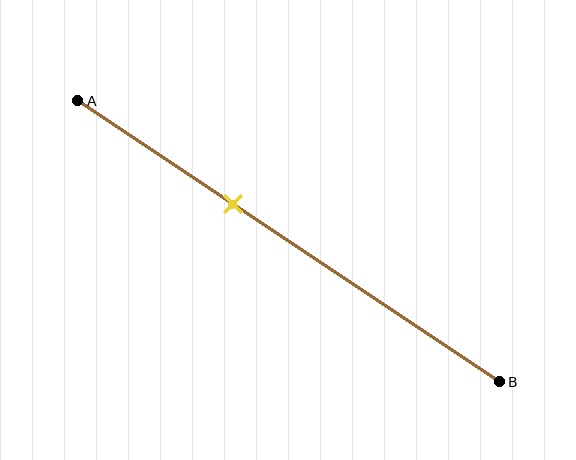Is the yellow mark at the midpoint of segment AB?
No, the mark is at about 35% from A, not at the 50% midpoint.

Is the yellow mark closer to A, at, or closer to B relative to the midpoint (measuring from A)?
The yellow mark is closer to point A than the midpoint of segment AB.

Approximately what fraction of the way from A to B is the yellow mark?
The yellow mark is approximately 35% of the way from A to B.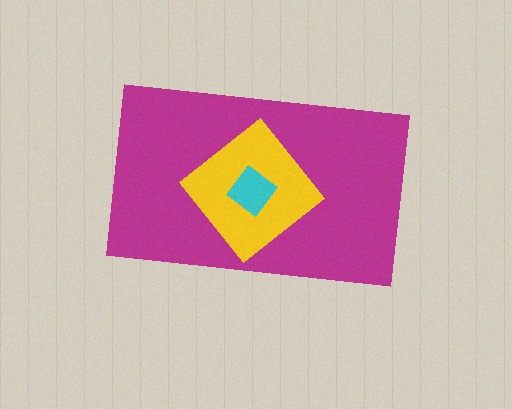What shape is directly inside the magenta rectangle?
The yellow diamond.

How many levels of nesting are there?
3.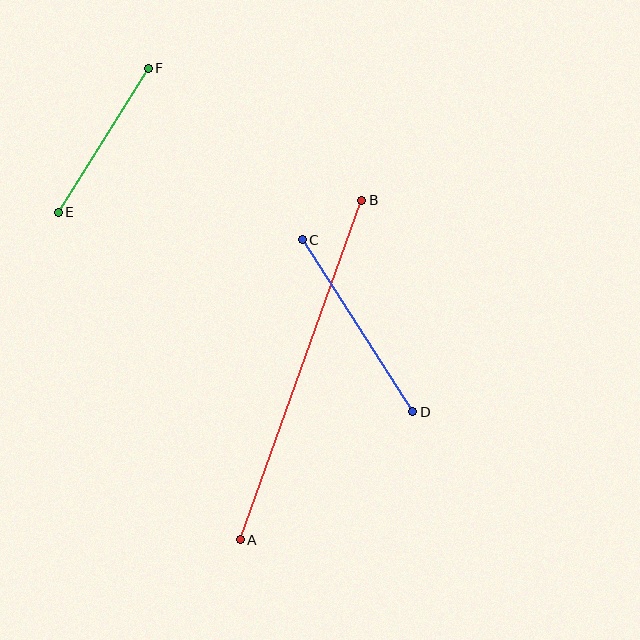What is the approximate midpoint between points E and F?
The midpoint is at approximately (103, 140) pixels.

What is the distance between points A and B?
The distance is approximately 361 pixels.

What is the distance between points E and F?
The distance is approximately 170 pixels.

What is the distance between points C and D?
The distance is approximately 205 pixels.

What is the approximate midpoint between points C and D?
The midpoint is at approximately (358, 326) pixels.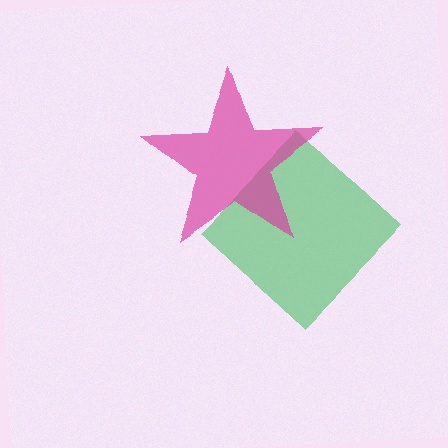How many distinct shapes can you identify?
There are 2 distinct shapes: a green diamond, a magenta star.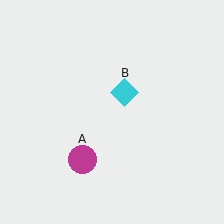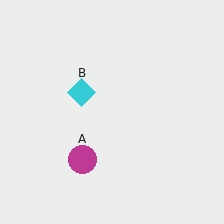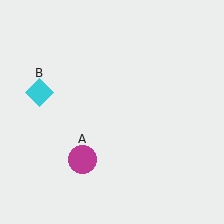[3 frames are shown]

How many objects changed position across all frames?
1 object changed position: cyan diamond (object B).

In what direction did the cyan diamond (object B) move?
The cyan diamond (object B) moved left.